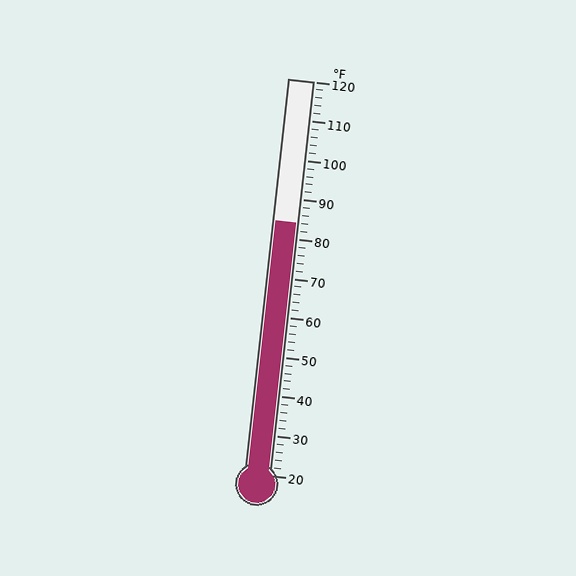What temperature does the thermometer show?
The thermometer shows approximately 84°F.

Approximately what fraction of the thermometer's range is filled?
The thermometer is filled to approximately 65% of its range.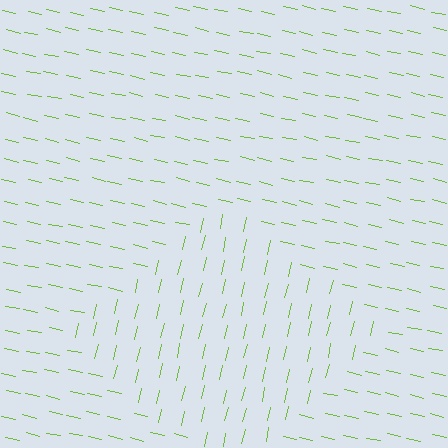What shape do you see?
I see a diamond.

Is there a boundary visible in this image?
Yes, there is a texture boundary formed by a change in line orientation.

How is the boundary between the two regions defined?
The boundary is defined purely by a change in line orientation (approximately 89 degrees difference). All lines are the same color and thickness.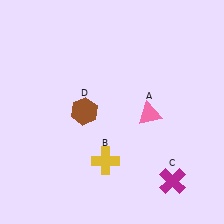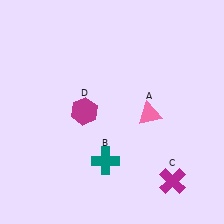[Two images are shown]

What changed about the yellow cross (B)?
In Image 1, B is yellow. In Image 2, it changed to teal.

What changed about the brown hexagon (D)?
In Image 1, D is brown. In Image 2, it changed to magenta.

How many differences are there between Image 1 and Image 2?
There are 2 differences between the two images.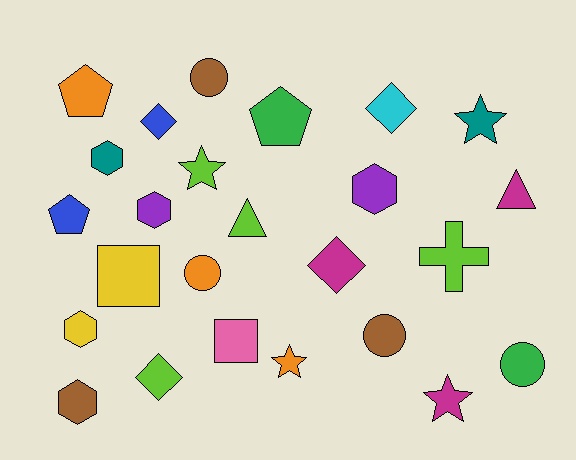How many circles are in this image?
There are 4 circles.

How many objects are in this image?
There are 25 objects.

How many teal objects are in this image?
There are 2 teal objects.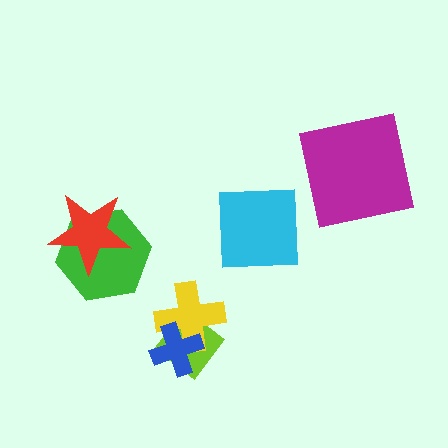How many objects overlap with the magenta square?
0 objects overlap with the magenta square.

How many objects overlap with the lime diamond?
2 objects overlap with the lime diamond.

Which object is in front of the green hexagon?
The red star is in front of the green hexagon.